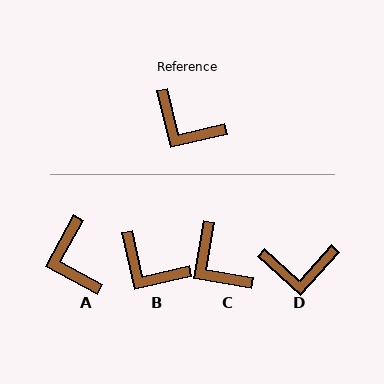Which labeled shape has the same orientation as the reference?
B.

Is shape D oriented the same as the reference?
No, it is off by about 35 degrees.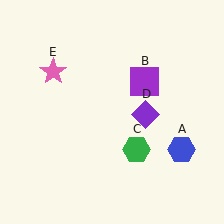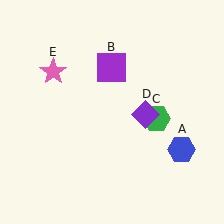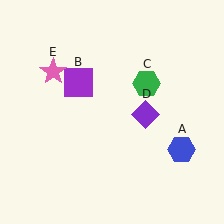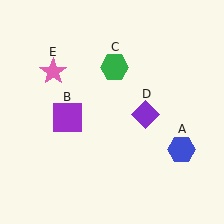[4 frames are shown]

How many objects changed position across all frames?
2 objects changed position: purple square (object B), green hexagon (object C).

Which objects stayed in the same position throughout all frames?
Blue hexagon (object A) and purple diamond (object D) and pink star (object E) remained stationary.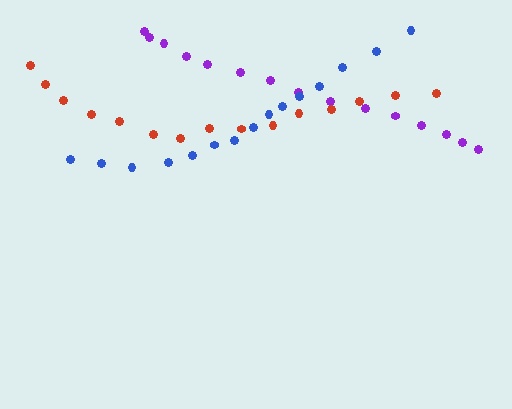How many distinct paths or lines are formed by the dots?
There are 3 distinct paths.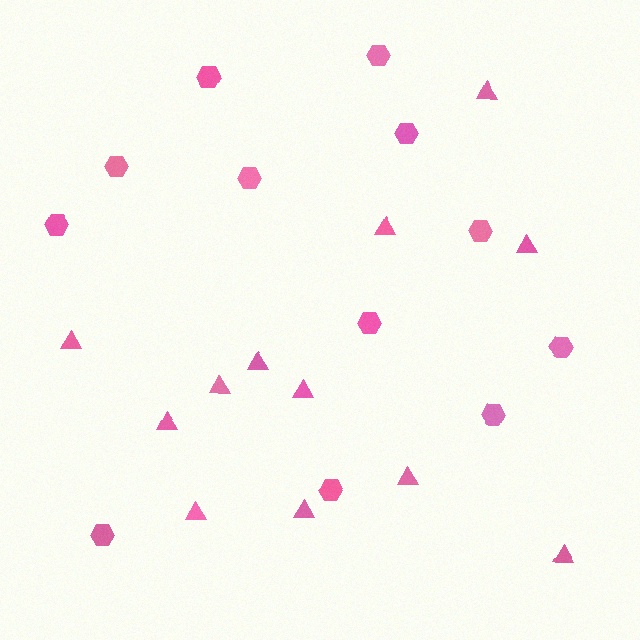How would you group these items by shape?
There are 2 groups: one group of hexagons (12) and one group of triangles (12).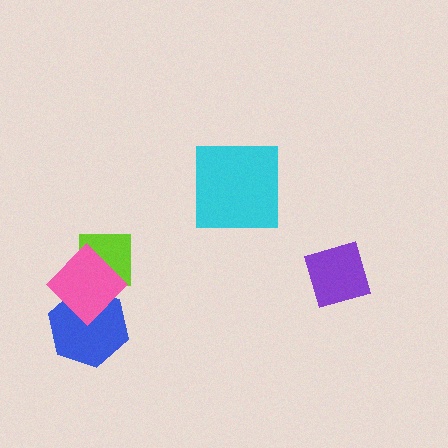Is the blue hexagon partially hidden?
Yes, it is partially covered by another shape.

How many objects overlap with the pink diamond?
2 objects overlap with the pink diamond.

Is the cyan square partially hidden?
No, no other shape covers it.